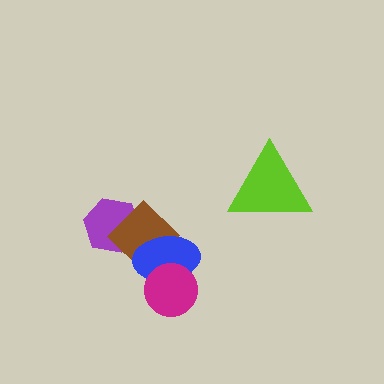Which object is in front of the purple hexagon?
The brown diamond is in front of the purple hexagon.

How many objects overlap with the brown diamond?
2 objects overlap with the brown diamond.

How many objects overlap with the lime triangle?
0 objects overlap with the lime triangle.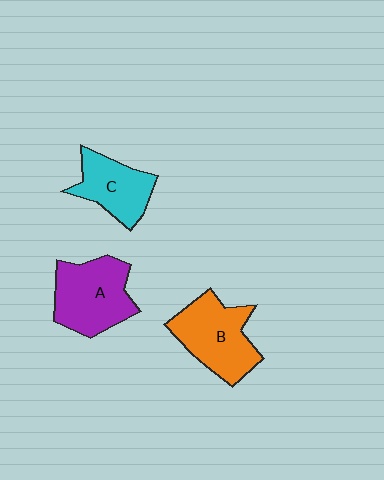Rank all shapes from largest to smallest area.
From largest to smallest: A (purple), B (orange), C (cyan).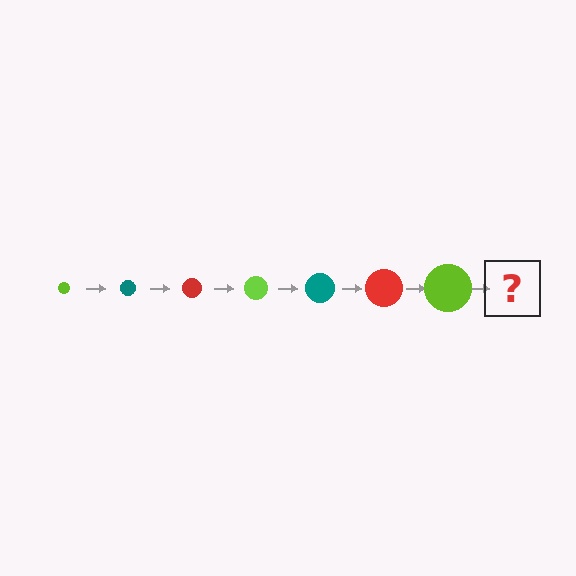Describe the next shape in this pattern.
It should be a teal circle, larger than the previous one.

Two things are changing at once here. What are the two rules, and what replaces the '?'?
The two rules are that the circle grows larger each step and the color cycles through lime, teal, and red. The '?' should be a teal circle, larger than the previous one.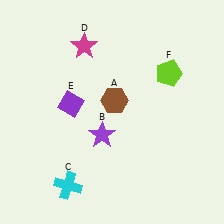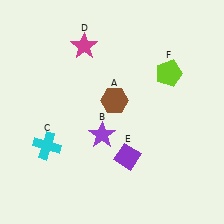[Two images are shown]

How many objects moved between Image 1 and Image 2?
2 objects moved between the two images.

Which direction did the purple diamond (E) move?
The purple diamond (E) moved right.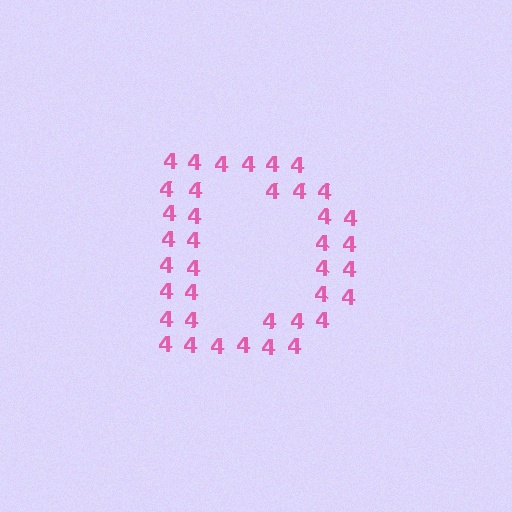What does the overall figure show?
The overall figure shows the letter D.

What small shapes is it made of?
It is made of small digit 4's.